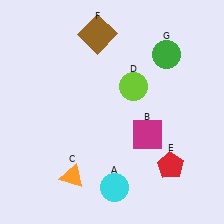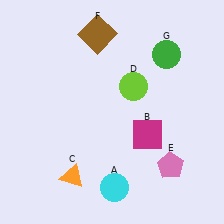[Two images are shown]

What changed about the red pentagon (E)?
In Image 1, E is red. In Image 2, it changed to pink.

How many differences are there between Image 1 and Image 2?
There is 1 difference between the two images.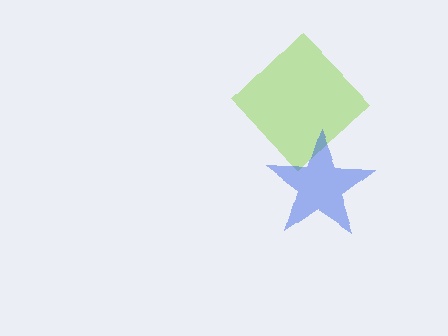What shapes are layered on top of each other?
The layered shapes are: a lime diamond, a blue star.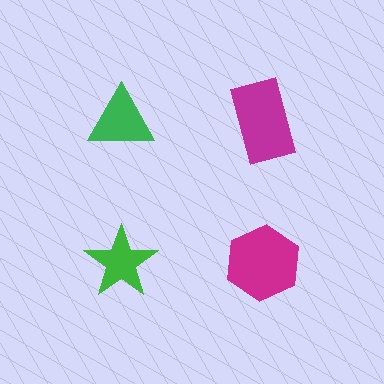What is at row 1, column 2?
A magenta rectangle.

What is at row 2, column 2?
A magenta hexagon.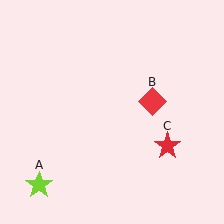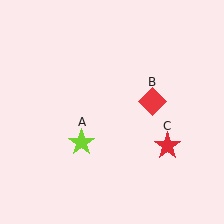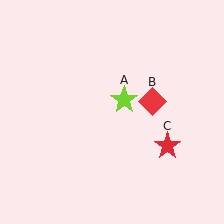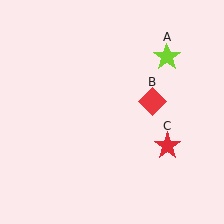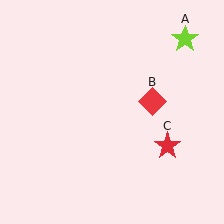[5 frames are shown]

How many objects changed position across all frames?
1 object changed position: lime star (object A).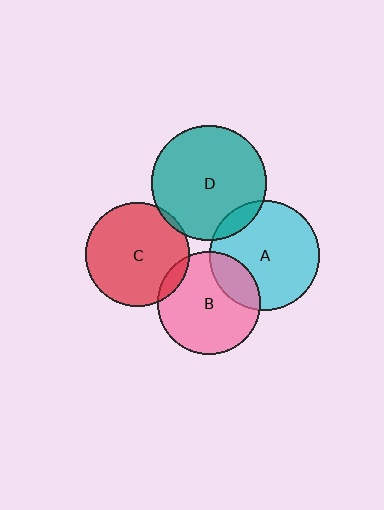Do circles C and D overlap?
Yes.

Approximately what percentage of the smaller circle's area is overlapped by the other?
Approximately 5%.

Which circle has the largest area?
Circle D (teal).